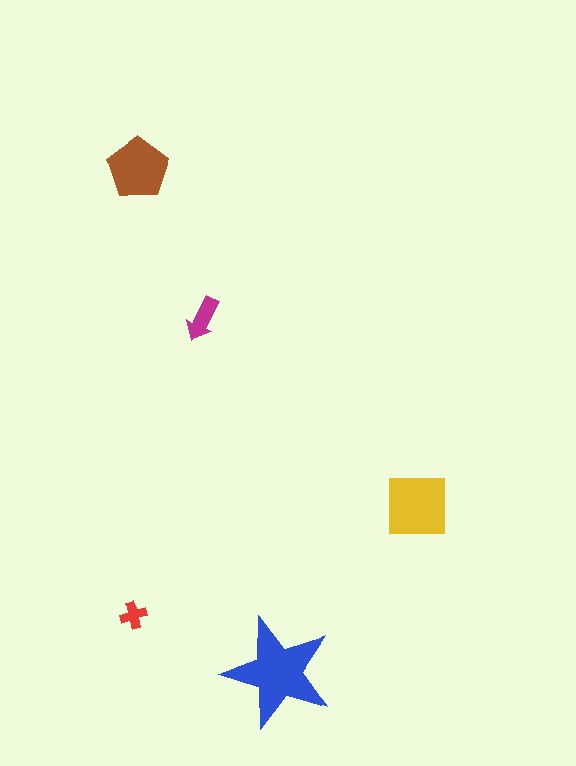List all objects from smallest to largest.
The red cross, the magenta arrow, the brown pentagon, the yellow square, the blue star.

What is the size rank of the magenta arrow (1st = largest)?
4th.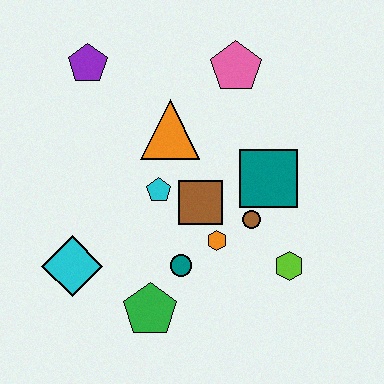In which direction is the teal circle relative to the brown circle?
The teal circle is to the left of the brown circle.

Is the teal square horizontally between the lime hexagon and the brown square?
Yes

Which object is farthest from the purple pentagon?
The lime hexagon is farthest from the purple pentagon.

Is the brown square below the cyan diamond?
No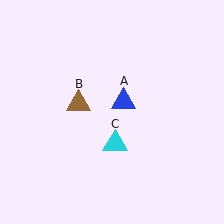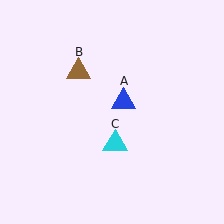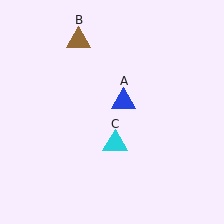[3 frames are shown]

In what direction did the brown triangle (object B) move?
The brown triangle (object B) moved up.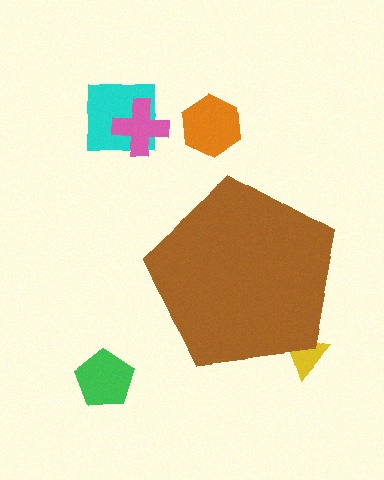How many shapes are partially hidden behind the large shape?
1 shape is partially hidden.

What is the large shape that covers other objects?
A brown pentagon.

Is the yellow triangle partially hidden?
Yes, the yellow triangle is partially hidden behind the brown pentagon.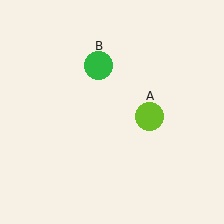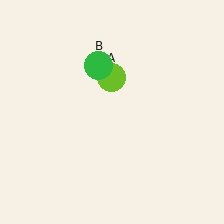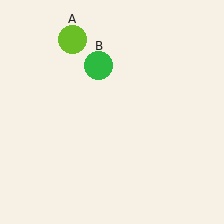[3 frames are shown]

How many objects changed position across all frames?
1 object changed position: lime circle (object A).